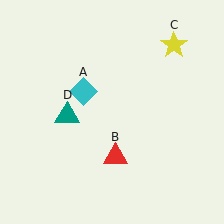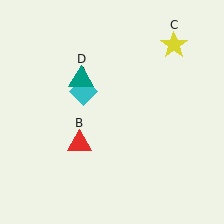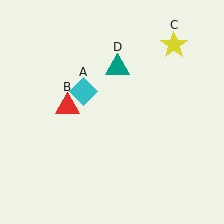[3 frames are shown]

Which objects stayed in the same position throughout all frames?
Cyan diamond (object A) and yellow star (object C) remained stationary.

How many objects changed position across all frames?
2 objects changed position: red triangle (object B), teal triangle (object D).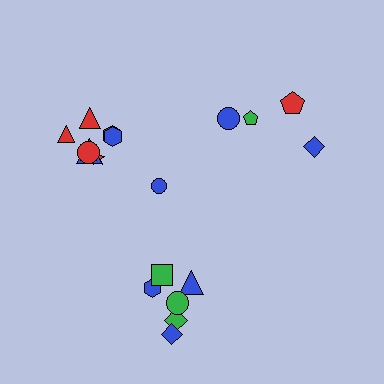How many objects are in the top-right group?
There are 4 objects.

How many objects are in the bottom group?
There are 6 objects.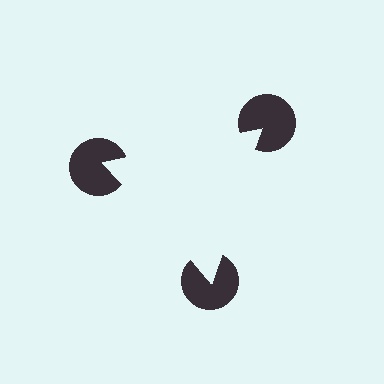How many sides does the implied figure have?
3 sides.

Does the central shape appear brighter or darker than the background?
It typically appears slightly brighter than the background, even though no actual brightness change is drawn.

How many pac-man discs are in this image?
There are 3 — one at each vertex of the illusory triangle.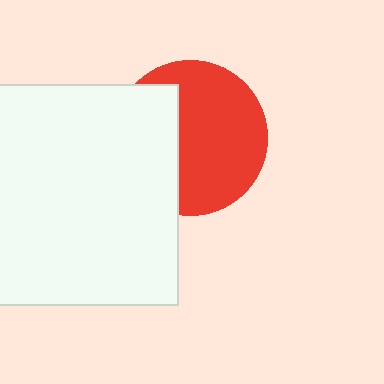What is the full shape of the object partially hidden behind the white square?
The partially hidden object is a red circle.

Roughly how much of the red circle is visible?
About half of it is visible (roughly 62%).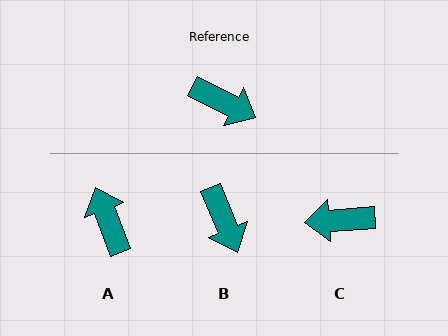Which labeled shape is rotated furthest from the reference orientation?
C, about 149 degrees away.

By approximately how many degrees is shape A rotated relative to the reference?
Approximately 138 degrees counter-clockwise.